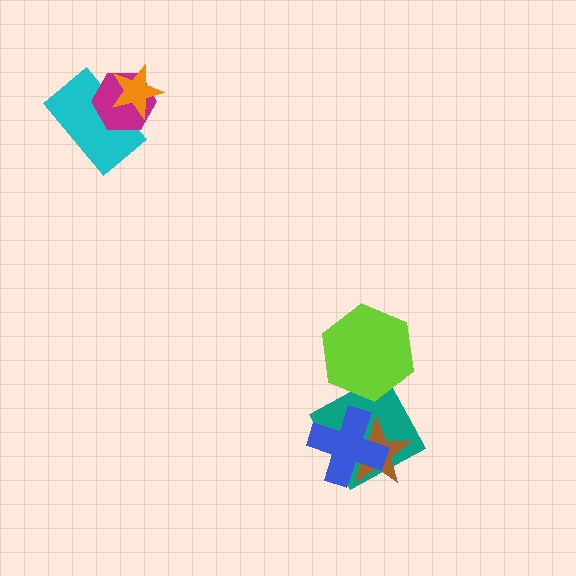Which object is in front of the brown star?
The blue cross is in front of the brown star.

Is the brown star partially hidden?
Yes, it is partially covered by another shape.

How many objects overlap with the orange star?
2 objects overlap with the orange star.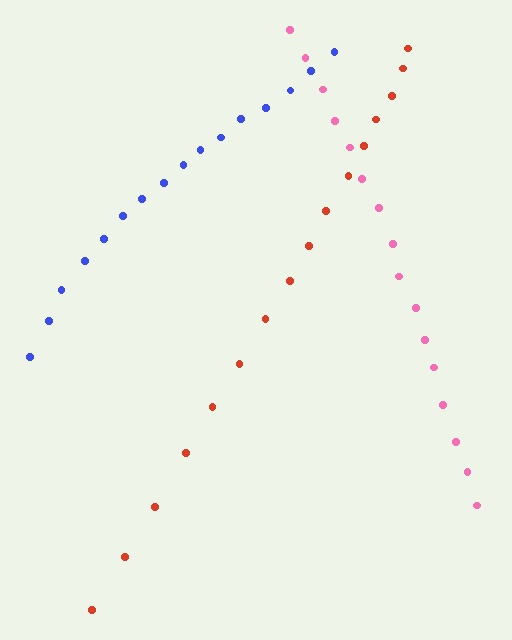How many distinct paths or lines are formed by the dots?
There are 3 distinct paths.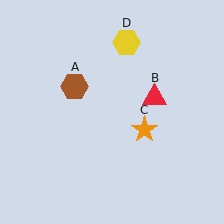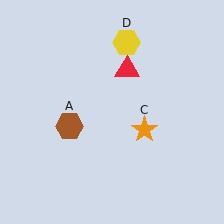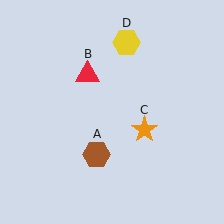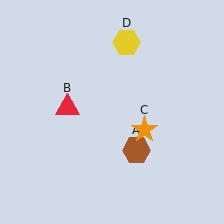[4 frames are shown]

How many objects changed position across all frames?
2 objects changed position: brown hexagon (object A), red triangle (object B).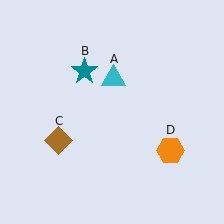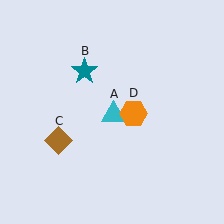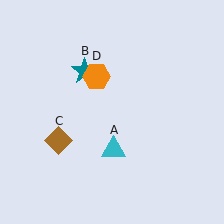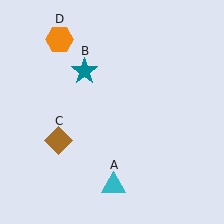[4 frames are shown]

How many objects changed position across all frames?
2 objects changed position: cyan triangle (object A), orange hexagon (object D).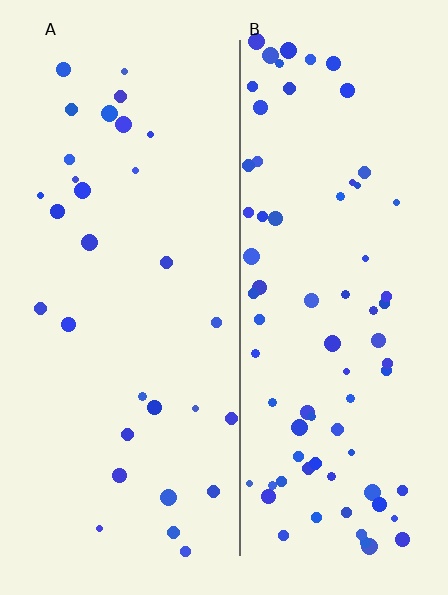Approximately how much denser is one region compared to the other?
Approximately 2.5× — region B over region A.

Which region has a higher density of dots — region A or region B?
B (the right).